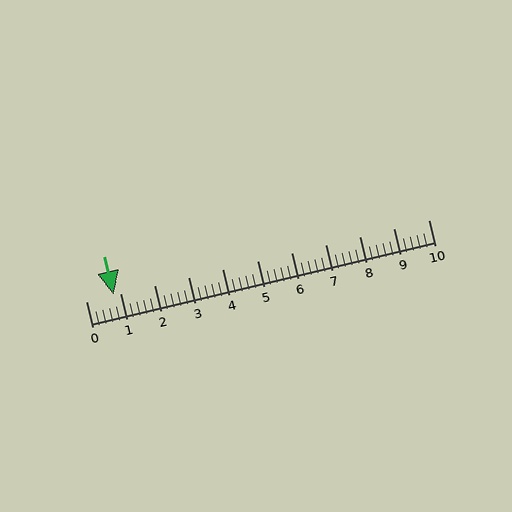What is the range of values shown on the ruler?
The ruler shows values from 0 to 10.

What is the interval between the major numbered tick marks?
The major tick marks are spaced 1 units apart.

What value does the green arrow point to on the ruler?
The green arrow points to approximately 0.8.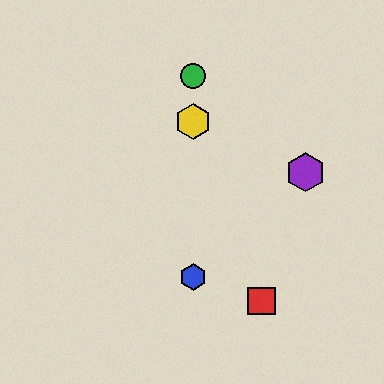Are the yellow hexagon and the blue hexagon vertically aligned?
Yes, both are at x≈193.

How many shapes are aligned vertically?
3 shapes (the blue hexagon, the green circle, the yellow hexagon) are aligned vertically.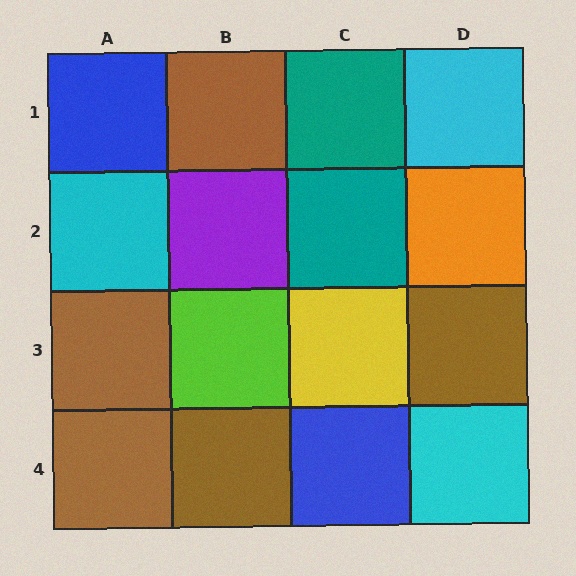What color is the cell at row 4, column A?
Brown.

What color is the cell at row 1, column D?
Cyan.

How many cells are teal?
2 cells are teal.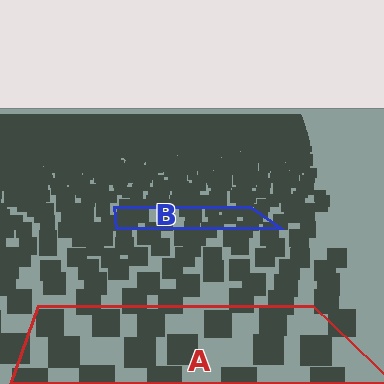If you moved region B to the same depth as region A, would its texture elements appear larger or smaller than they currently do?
They would appear larger. At a closer depth, the same texture elements are projected at a bigger on-screen size.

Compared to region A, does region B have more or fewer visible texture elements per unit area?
Region B has more texture elements per unit area — they are packed more densely because it is farther away.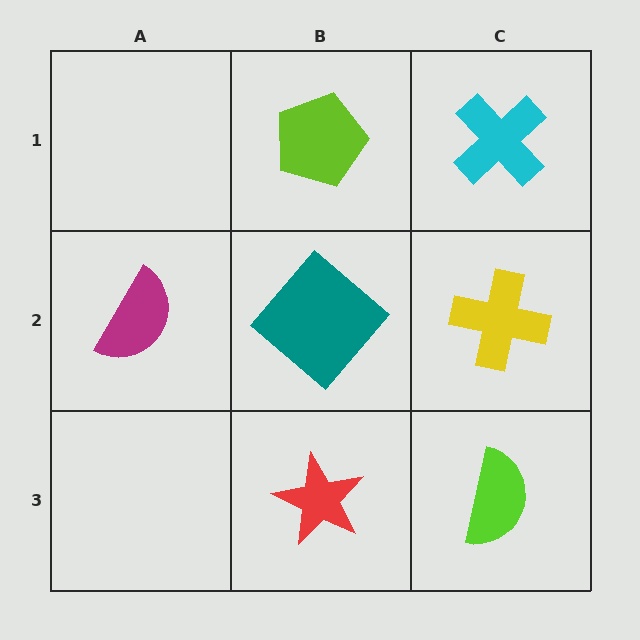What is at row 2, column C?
A yellow cross.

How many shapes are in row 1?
2 shapes.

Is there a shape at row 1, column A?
No, that cell is empty.